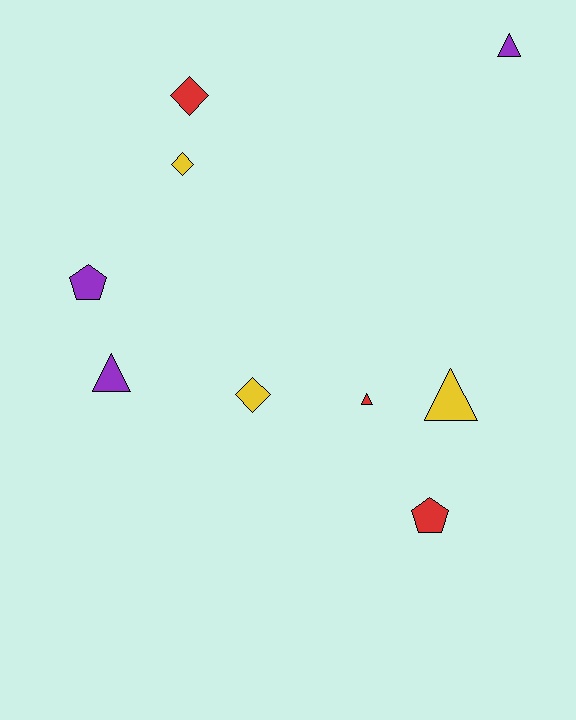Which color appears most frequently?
Purple, with 3 objects.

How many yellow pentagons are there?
There are no yellow pentagons.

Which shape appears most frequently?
Triangle, with 4 objects.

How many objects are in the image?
There are 9 objects.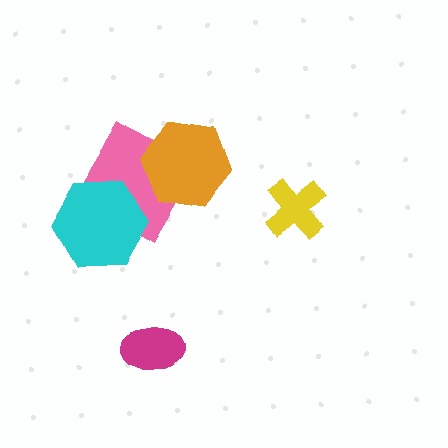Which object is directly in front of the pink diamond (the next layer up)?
The cyan hexagon is directly in front of the pink diamond.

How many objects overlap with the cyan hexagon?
1 object overlaps with the cyan hexagon.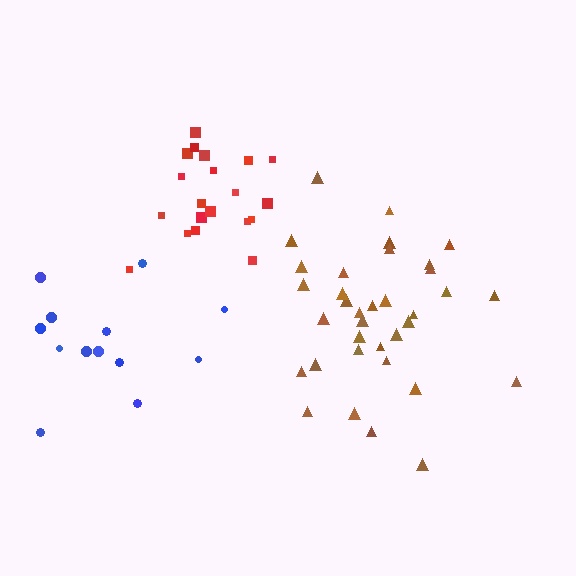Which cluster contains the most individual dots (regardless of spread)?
Brown (35).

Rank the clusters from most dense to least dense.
red, brown, blue.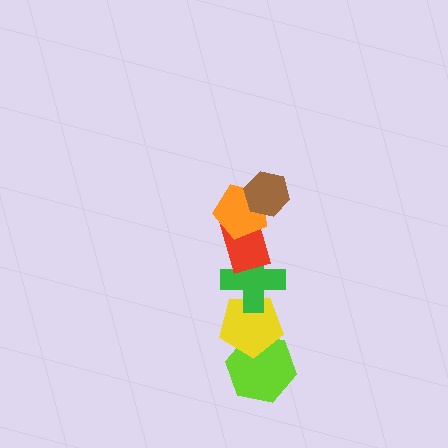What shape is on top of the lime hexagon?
The yellow pentagon is on top of the lime hexagon.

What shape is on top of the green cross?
The red rectangle is on top of the green cross.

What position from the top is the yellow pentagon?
The yellow pentagon is 5th from the top.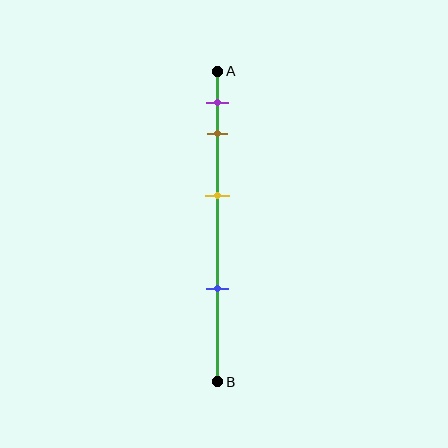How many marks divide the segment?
There are 4 marks dividing the segment.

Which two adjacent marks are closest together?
The purple and brown marks are the closest adjacent pair.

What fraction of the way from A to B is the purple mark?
The purple mark is approximately 10% (0.1) of the way from A to B.